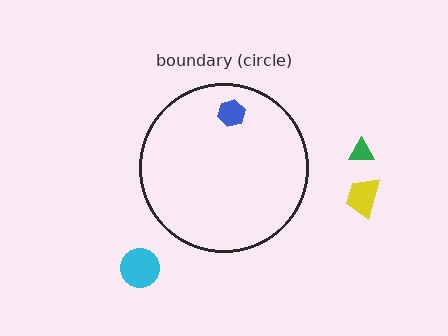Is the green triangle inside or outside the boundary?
Outside.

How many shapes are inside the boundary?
1 inside, 3 outside.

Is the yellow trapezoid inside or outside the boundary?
Outside.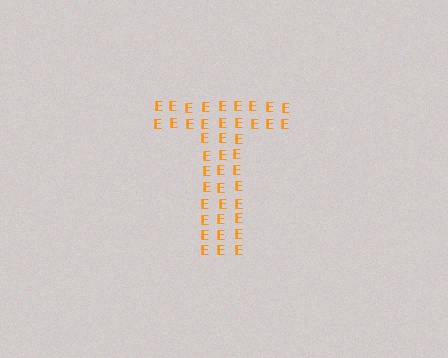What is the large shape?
The large shape is the letter T.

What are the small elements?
The small elements are letter E's.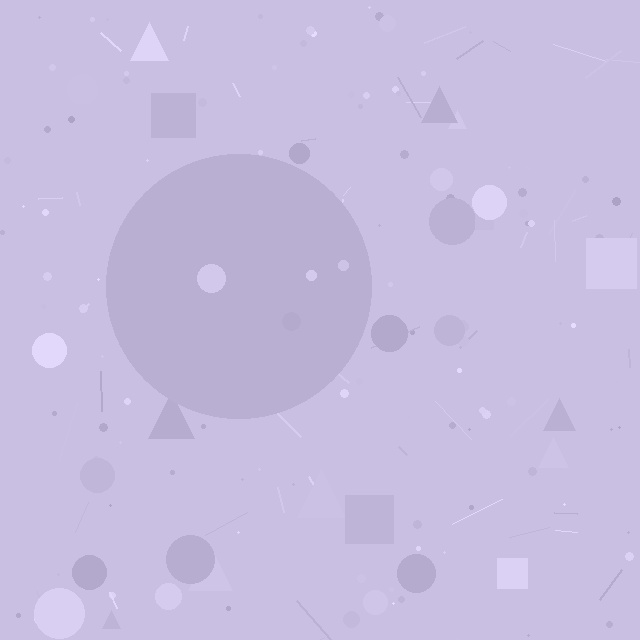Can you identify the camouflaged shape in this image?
The camouflaged shape is a circle.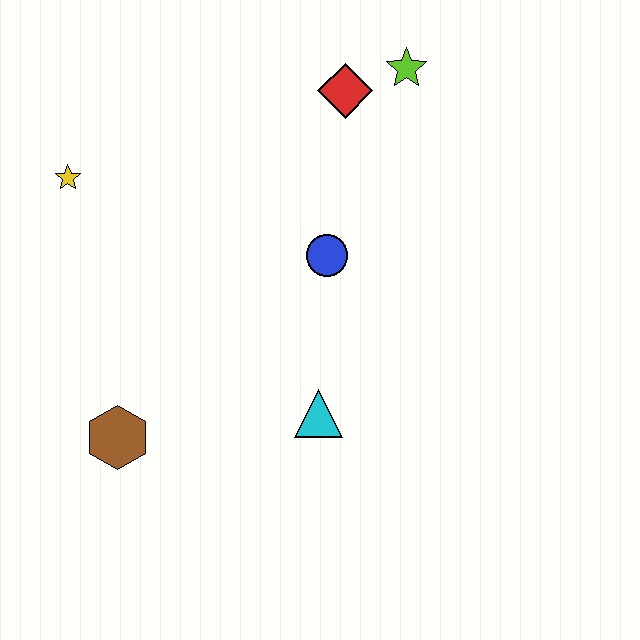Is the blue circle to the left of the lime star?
Yes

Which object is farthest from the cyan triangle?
The lime star is farthest from the cyan triangle.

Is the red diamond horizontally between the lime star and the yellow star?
Yes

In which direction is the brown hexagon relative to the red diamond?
The brown hexagon is below the red diamond.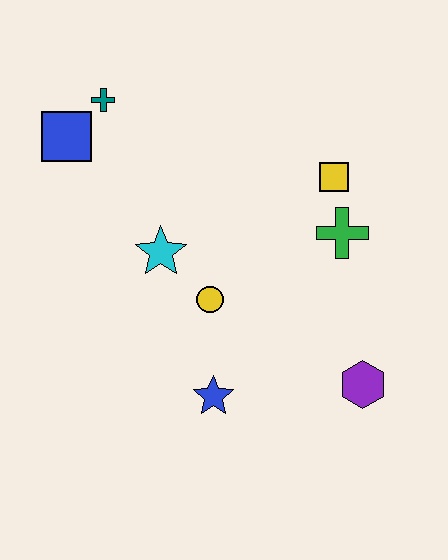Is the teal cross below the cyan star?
No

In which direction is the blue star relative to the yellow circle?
The blue star is below the yellow circle.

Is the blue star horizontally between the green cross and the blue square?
Yes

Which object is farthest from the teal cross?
The purple hexagon is farthest from the teal cross.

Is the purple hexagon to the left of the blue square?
No